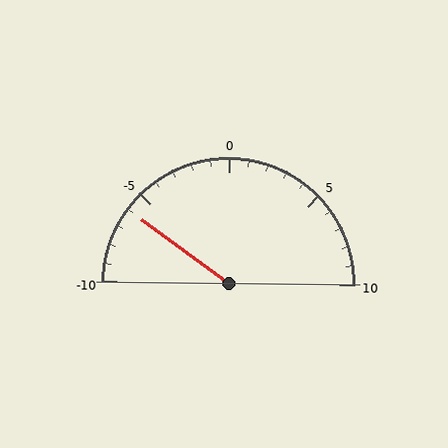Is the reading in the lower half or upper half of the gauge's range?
The reading is in the lower half of the range (-10 to 10).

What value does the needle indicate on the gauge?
The needle indicates approximately -6.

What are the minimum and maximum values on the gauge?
The gauge ranges from -10 to 10.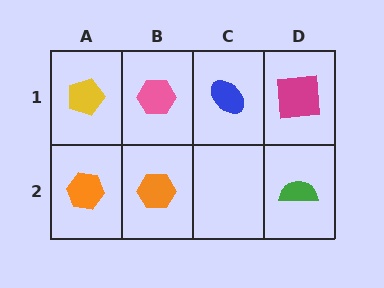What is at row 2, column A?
An orange hexagon.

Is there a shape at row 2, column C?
No, that cell is empty.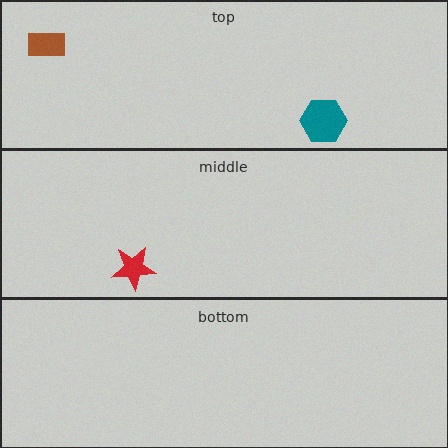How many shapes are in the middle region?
1.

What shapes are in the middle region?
The red star.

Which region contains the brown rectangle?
The top region.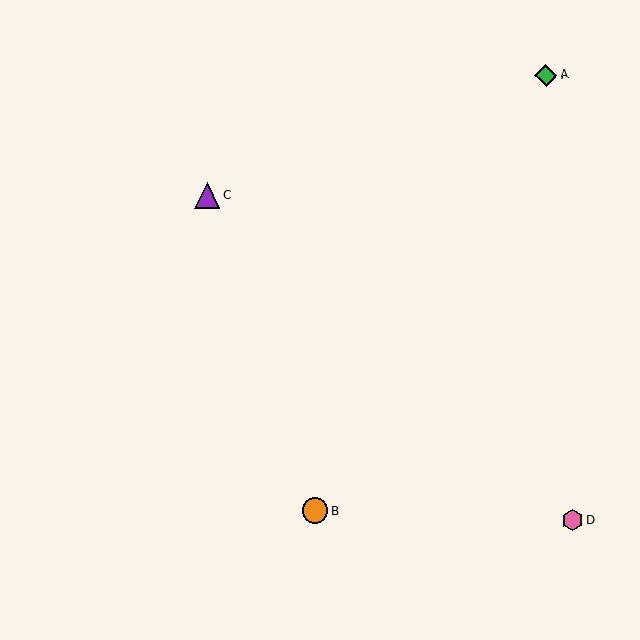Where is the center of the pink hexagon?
The center of the pink hexagon is at (573, 521).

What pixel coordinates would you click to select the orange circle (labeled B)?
Click at (315, 511) to select the orange circle B.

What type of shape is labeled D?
Shape D is a pink hexagon.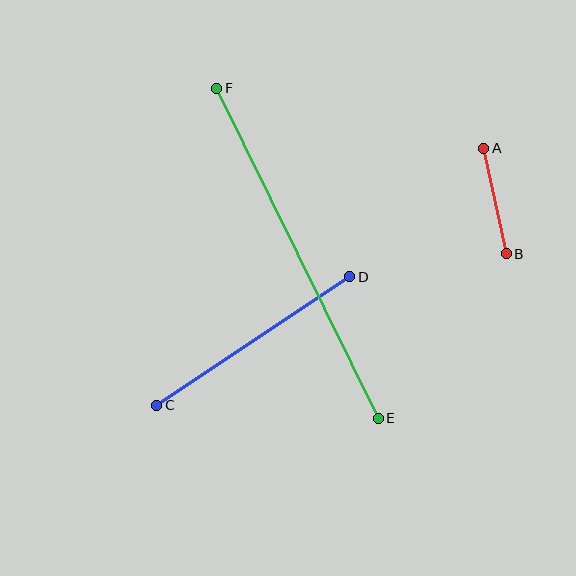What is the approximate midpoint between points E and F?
The midpoint is at approximately (297, 253) pixels.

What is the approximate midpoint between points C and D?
The midpoint is at approximately (253, 341) pixels.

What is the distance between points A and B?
The distance is approximately 108 pixels.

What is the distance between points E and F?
The distance is approximately 367 pixels.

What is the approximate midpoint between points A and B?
The midpoint is at approximately (495, 201) pixels.